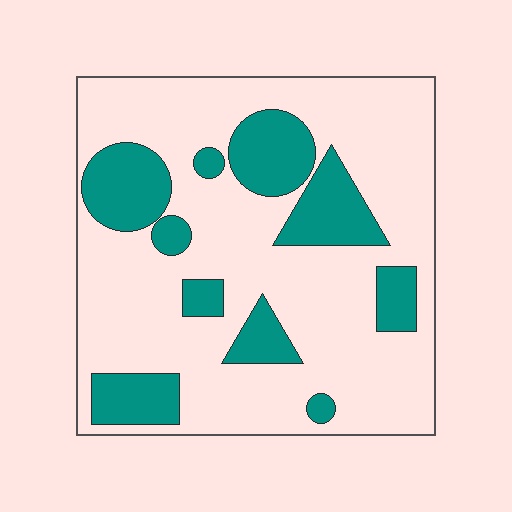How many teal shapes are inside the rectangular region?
10.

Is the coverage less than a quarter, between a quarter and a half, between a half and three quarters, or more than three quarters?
Between a quarter and a half.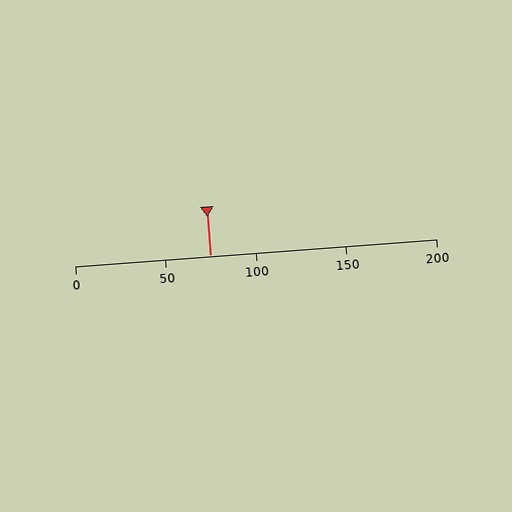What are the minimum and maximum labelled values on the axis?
The axis runs from 0 to 200.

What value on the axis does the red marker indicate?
The marker indicates approximately 75.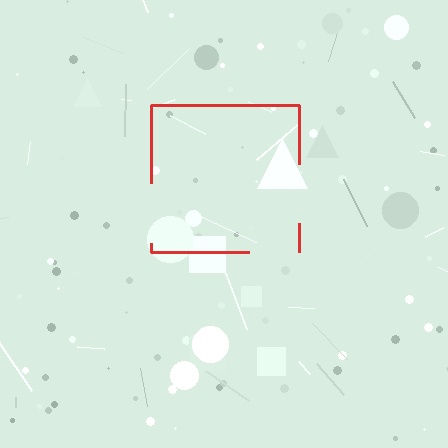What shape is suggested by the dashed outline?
The dashed outline suggests a square.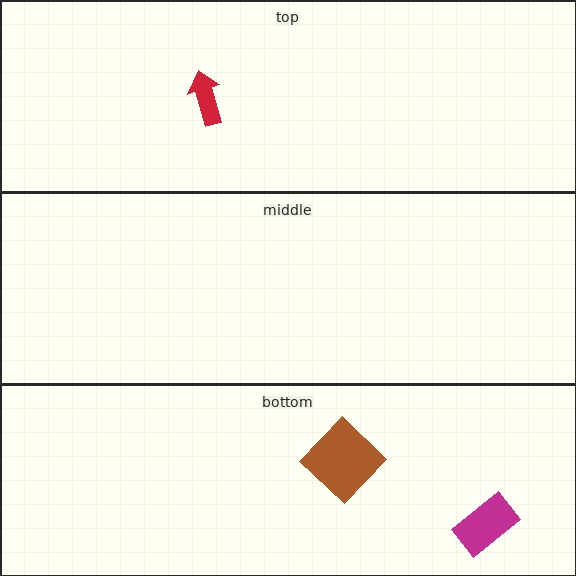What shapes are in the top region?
The red arrow.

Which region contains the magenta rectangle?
The bottom region.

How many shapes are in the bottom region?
2.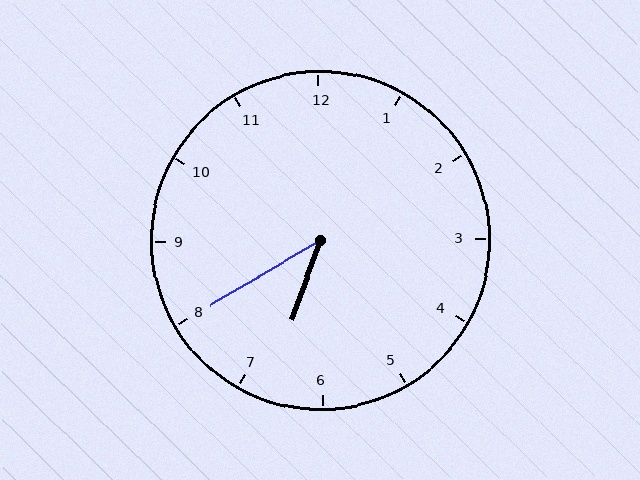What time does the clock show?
6:40.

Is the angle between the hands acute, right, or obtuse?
It is acute.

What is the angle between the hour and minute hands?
Approximately 40 degrees.